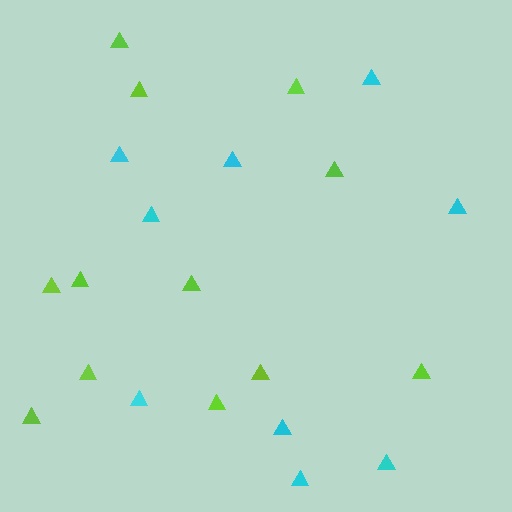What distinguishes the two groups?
There are 2 groups: one group of cyan triangles (9) and one group of lime triangles (12).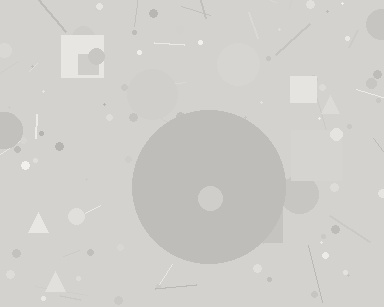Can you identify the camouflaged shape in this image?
The camouflaged shape is a circle.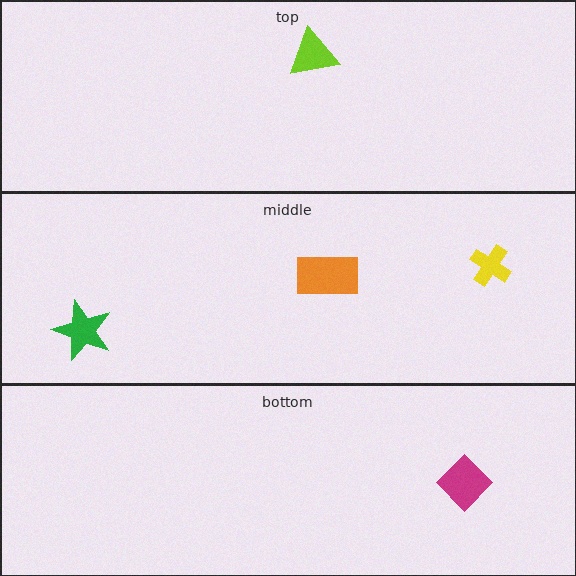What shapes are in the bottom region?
The magenta diamond.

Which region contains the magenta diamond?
The bottom region.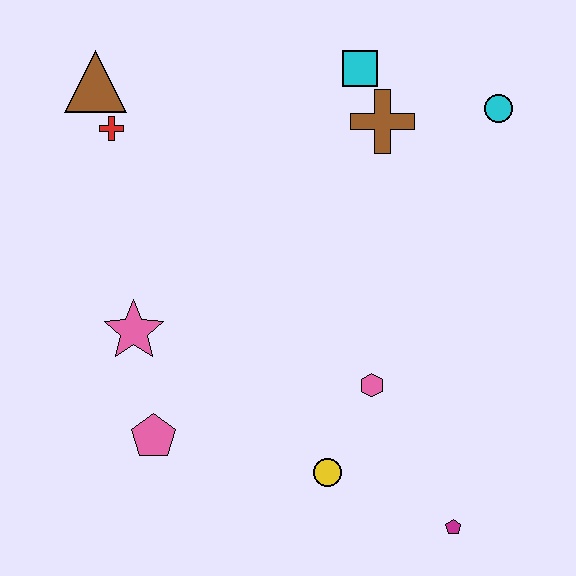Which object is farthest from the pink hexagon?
The brown triangle is farthest from the pink hexagon.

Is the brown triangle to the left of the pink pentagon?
Yes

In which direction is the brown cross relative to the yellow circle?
The brown cross is above the yellow circle.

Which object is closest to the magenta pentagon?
The yellow circle is closest to the magenta pentagon.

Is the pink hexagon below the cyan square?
Yes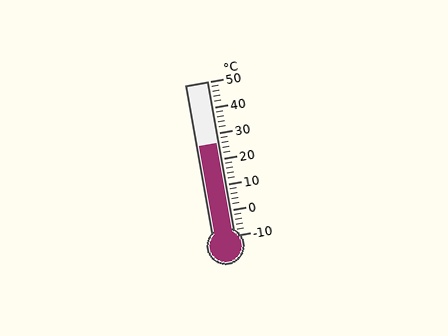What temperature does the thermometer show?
The thermometer shows approximately 26°C.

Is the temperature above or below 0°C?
The temperature is above 0°C.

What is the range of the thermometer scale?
The thermometer scale ranges from -10°C to 50°C.